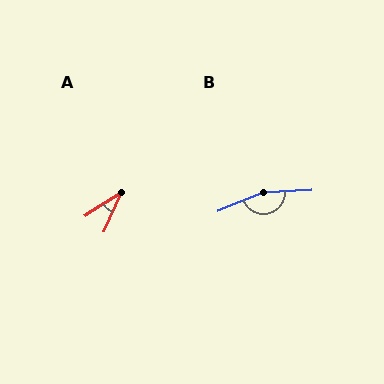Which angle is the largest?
B, at approximately 161 degrees.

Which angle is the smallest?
A, at approximately 33 degrees.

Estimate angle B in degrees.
Approximately 161 degrees.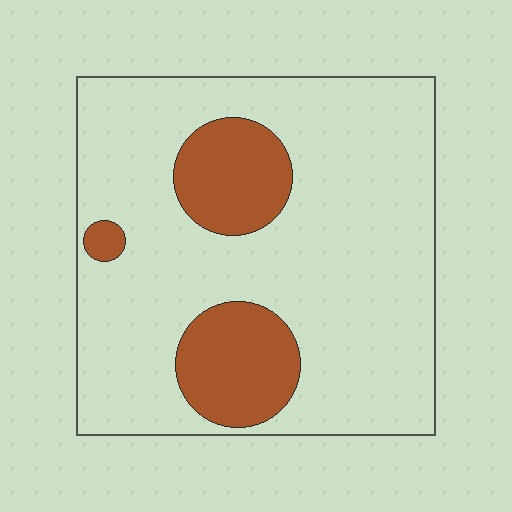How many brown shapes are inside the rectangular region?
3.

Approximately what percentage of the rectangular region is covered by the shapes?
Approximately 20%.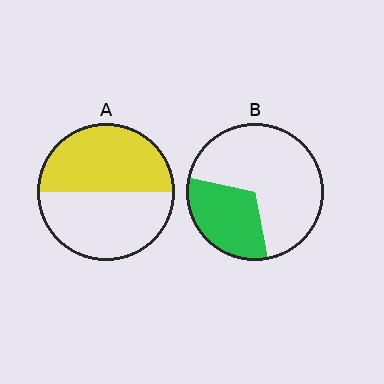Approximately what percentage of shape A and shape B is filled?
A is approximately 50% and B is approximately 30%.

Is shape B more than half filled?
No.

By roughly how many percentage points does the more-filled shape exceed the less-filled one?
By roughly 20 percentage points (A over B).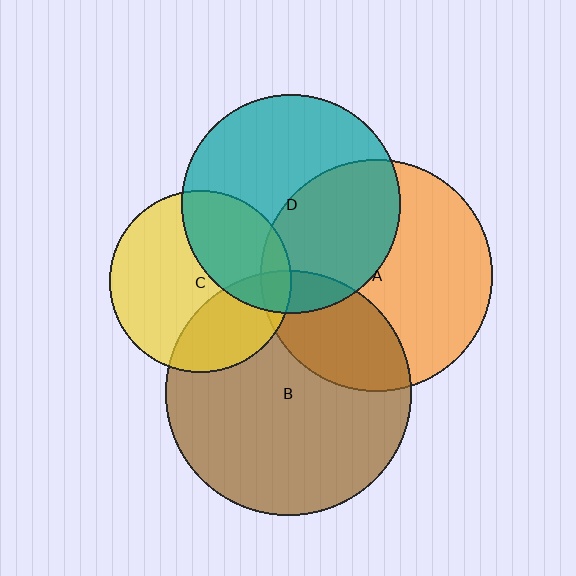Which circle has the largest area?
Circle B (brown).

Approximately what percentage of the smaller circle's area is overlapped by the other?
Approximately 10%.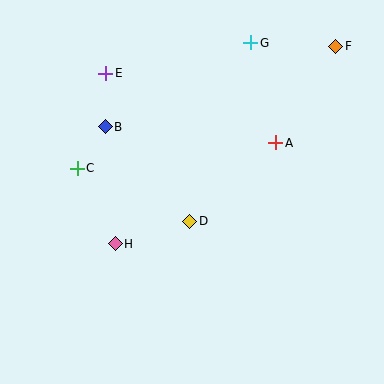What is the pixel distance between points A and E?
The distance between A and E is 183 pixels.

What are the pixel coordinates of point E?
Point E is at (106, 73).